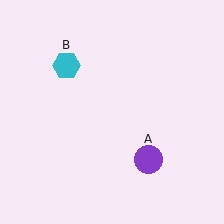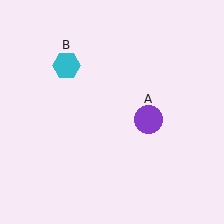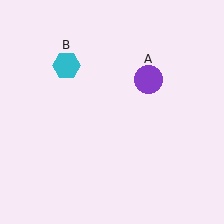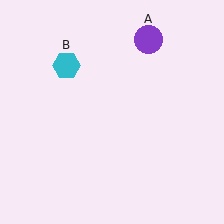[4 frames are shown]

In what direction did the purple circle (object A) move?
The purple circle (object A) moved up.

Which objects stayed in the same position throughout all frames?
Cyan hexagon (object B) remained stationary.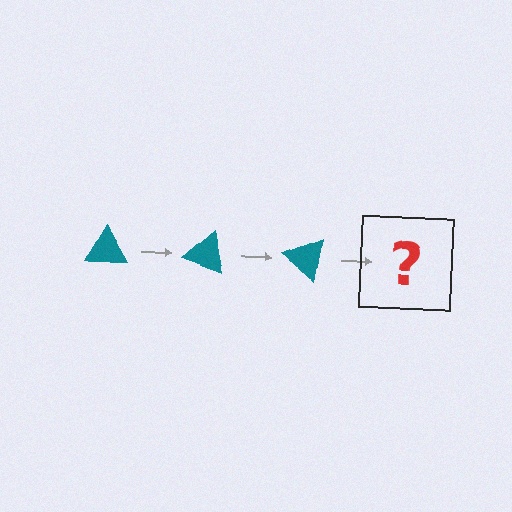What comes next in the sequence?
The next element should be a teal triangle rotated 60 degrees.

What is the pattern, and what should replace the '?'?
The pattern is that the triangle rotates 20 degrees each step. The '?' should be a teal triangle rotated 60 degrees.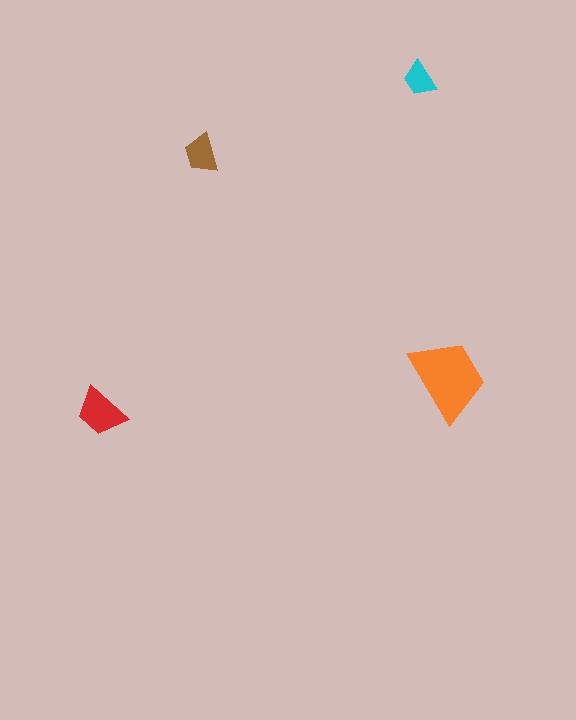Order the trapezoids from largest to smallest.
the orange one, the red one, the brown one, the cyan one.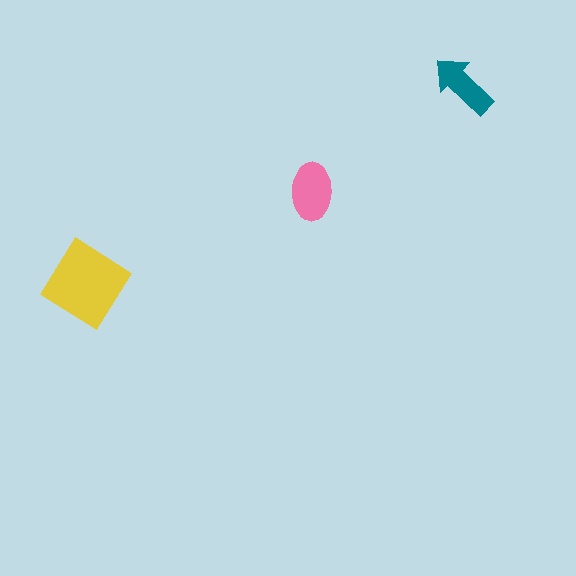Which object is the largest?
The yellow diamond.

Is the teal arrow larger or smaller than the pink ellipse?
Smaller.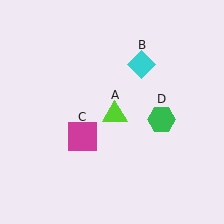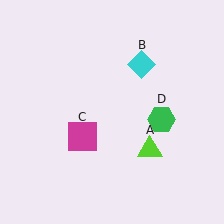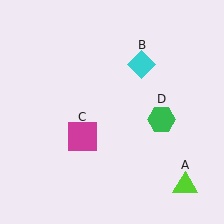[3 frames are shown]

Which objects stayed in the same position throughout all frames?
Cyan diamond (object B) and magenta square (object C) and green hexagon (object D) remained stationary.